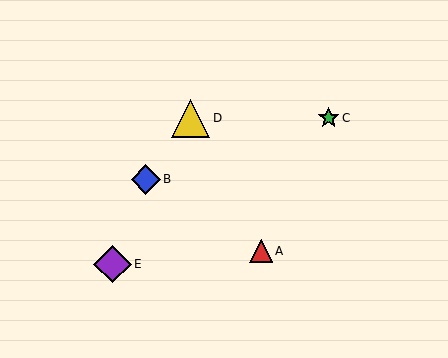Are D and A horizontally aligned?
No, D is at y≈118 and A is at y≈251.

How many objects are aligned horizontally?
2 objects (C, D) are aligned horizontally.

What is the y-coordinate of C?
Object C is at y≈118.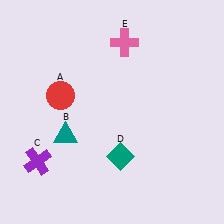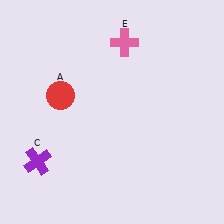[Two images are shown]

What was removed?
The teal diamond (D), the teal triangle (B) were removed in Image 2.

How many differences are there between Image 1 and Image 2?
There are 2 differences between the two images.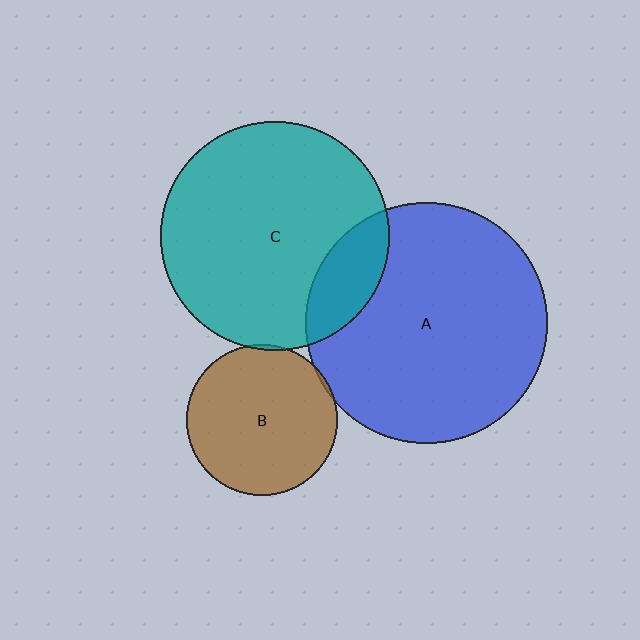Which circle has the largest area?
Circle A (blue).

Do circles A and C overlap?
Yes.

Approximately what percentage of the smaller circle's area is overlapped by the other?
Approximately 15%.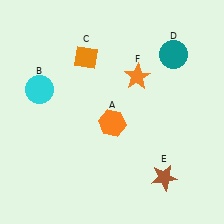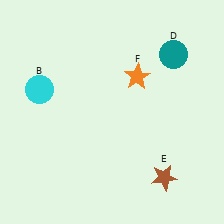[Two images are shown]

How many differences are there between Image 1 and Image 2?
There are 2 differences between the two images.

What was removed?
The orange hexagon (A), the orange diamond (C) were removed in Image 2.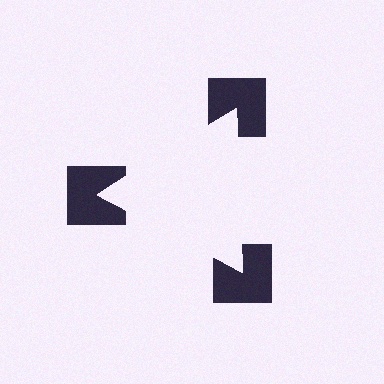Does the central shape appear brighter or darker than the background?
It typically appears slightly brighter than the background, even though no actual brightness change is drawn.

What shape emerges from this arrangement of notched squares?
An illusory triangle — its edges are inferred from the aligned wedge cuts in the notched squares, not physically drawn.